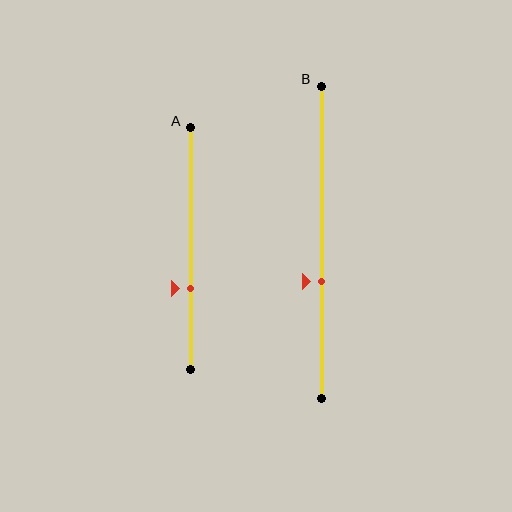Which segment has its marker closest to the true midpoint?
Segment B has its marker closest to the true midpoint.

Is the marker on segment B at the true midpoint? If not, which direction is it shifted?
No, the marker on segment B is shifted downward by about 13% of the segment length.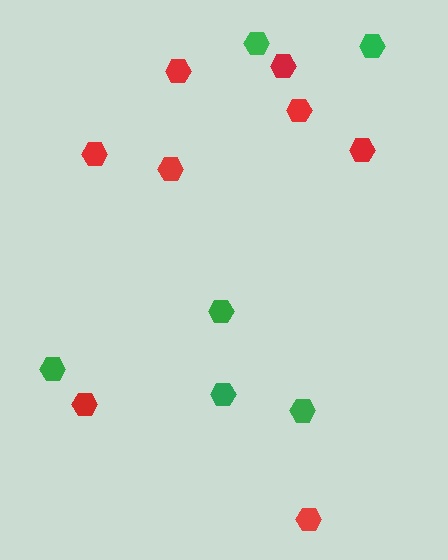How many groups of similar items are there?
There are 2 groups: one group of green hexagons (6) and one group of red hexagons (8).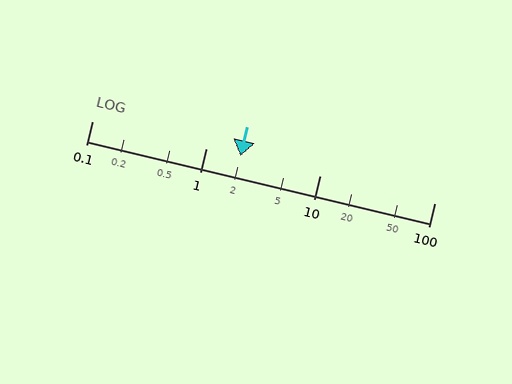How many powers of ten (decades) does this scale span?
The scale spans 3 decades, from 0.1 to 100.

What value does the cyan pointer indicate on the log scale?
The pointer indicates approximately 2.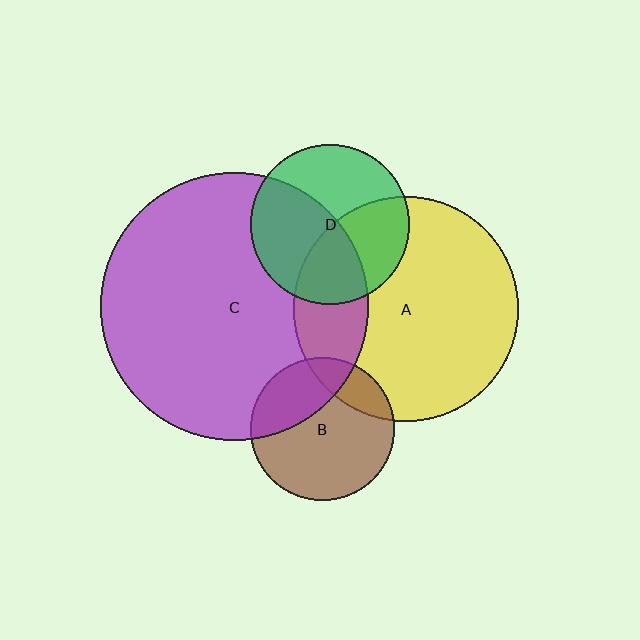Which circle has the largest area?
Circle C (purple).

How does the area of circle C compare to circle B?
Approximately 3.5 times.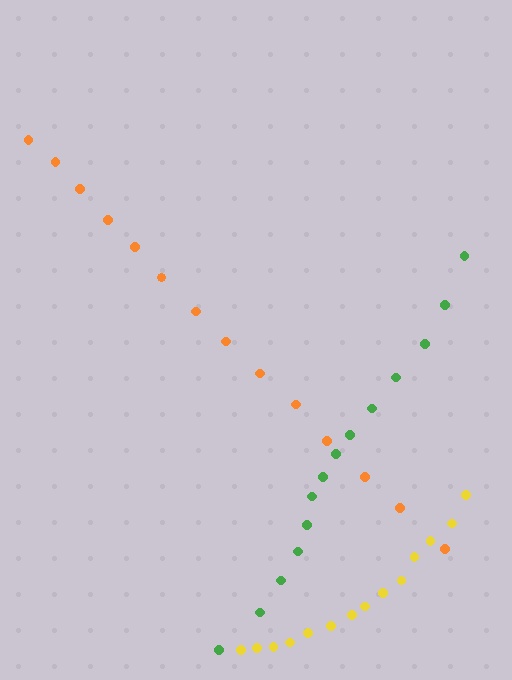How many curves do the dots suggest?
There are 3 distinct paths.